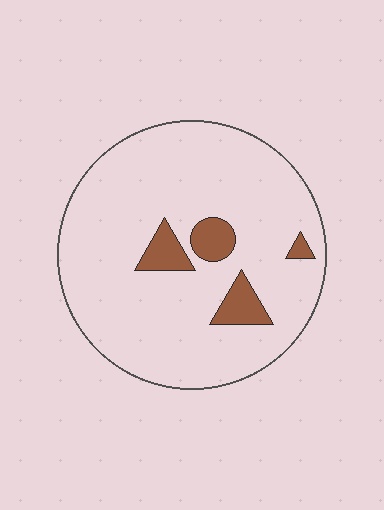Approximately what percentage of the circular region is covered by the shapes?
Approximately 10%.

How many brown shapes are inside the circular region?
4.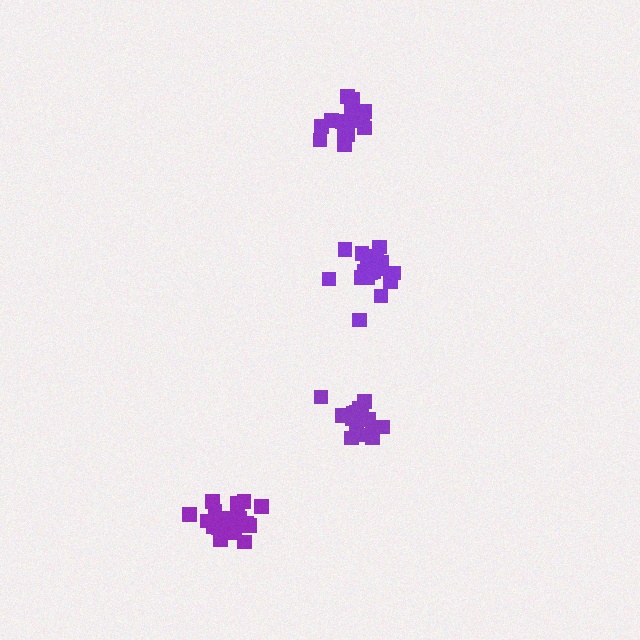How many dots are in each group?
Group 1: 15 dots, Group 2: 17 dots, Group 3: 19 dots, Group 4: 20 dots (71 total).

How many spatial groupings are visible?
There are 4 spatial groupings.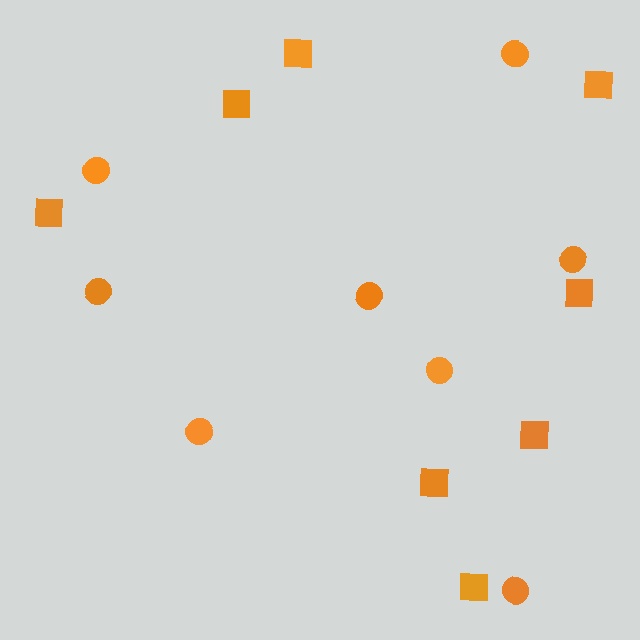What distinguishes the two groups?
There are 2 groups: one group of squares (8) and one group of circles (8).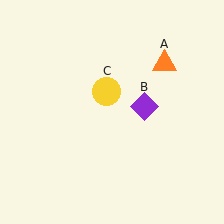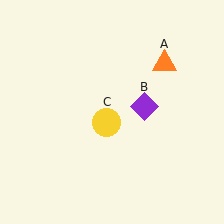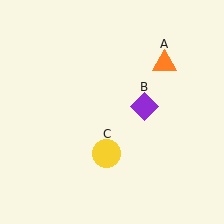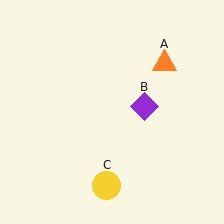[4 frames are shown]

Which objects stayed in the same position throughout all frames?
Orange triangle (object A) and purple diamond (object B) remained stationary.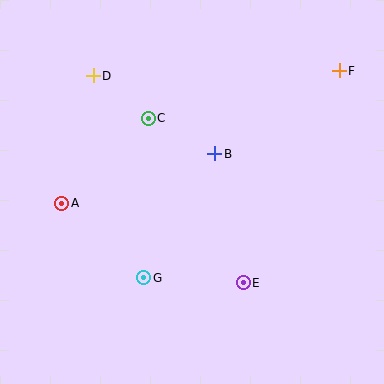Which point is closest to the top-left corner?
Point D is closest to the top-left corner.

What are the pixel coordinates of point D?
Point D is at (93, 76).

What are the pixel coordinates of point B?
Point B is at (215, 154).